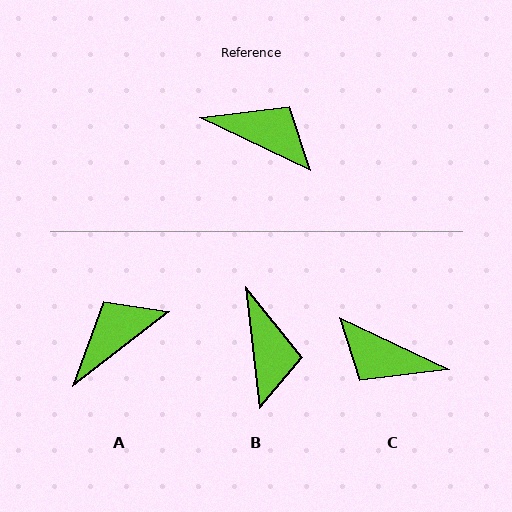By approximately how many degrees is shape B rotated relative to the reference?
Approximately 58 degrees clockwise.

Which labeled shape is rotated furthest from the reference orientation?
C, about 180 degrees away.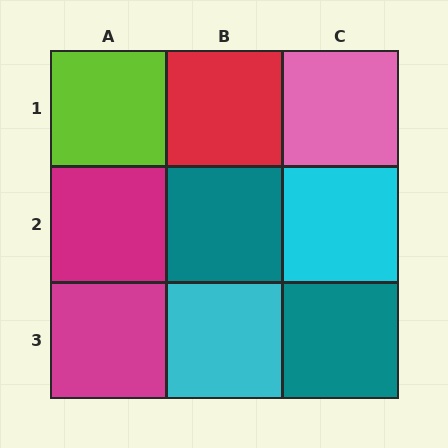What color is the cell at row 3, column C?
Teal.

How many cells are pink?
1 cell is pink.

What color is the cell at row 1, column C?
Pink.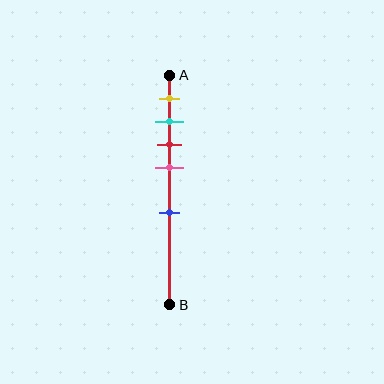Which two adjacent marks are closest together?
The cyan and red marks are the closest adjacent pair.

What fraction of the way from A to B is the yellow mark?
The yellow mark is approximately 10% (0.1) of the way from A to B.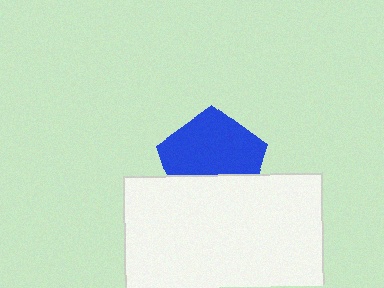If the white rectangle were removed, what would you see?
You would see the complete blue pentagon.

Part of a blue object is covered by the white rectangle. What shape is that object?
It is a pentagon.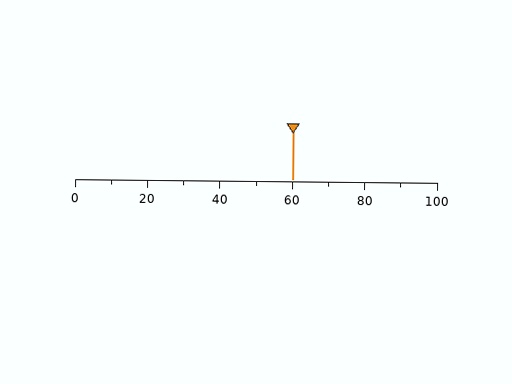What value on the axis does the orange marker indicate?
The marker indicates approximately 60.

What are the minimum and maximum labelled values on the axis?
The axis runs from 0 to 100.